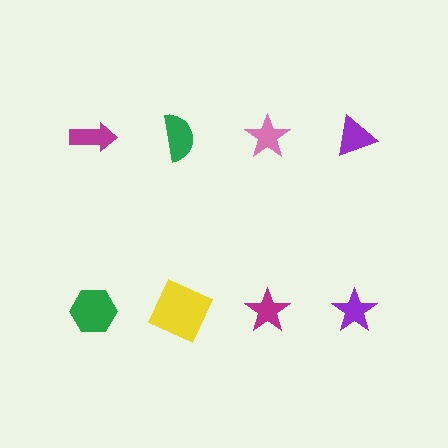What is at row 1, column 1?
A magenta arrow.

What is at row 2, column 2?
A yellow square.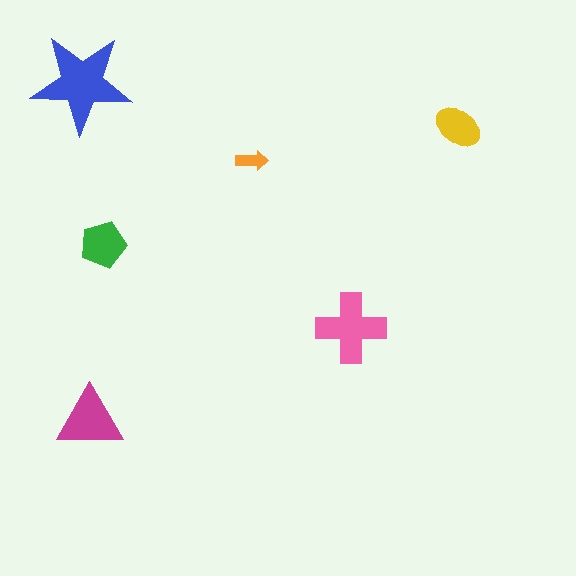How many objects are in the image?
There are 6 objects in the image.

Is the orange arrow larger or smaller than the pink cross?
Smaller.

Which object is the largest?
The blue star.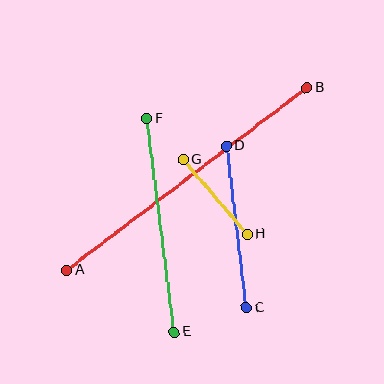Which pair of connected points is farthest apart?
Points A and B are farthest apart.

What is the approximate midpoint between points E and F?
The midpoint is at approximately (161, 225) pixels.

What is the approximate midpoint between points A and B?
The midpoint is at approximately (187, 179) pixels.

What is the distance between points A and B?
The distance is approximately 301 pixels.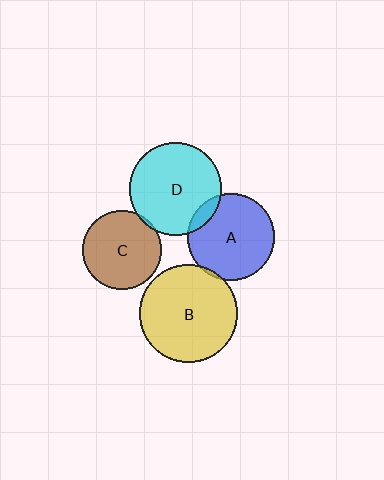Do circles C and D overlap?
Yes.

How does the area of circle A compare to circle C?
Approximately 1.2 times.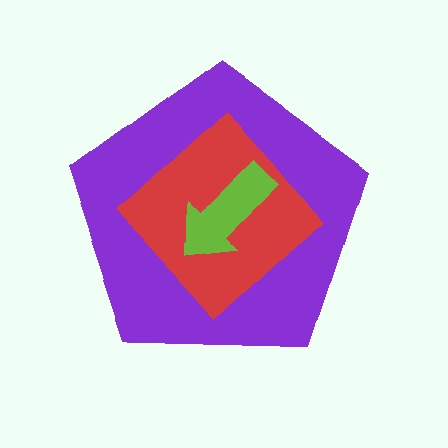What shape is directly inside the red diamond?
The lime arrow.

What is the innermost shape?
The lime arrow.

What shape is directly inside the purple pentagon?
The red diamond.